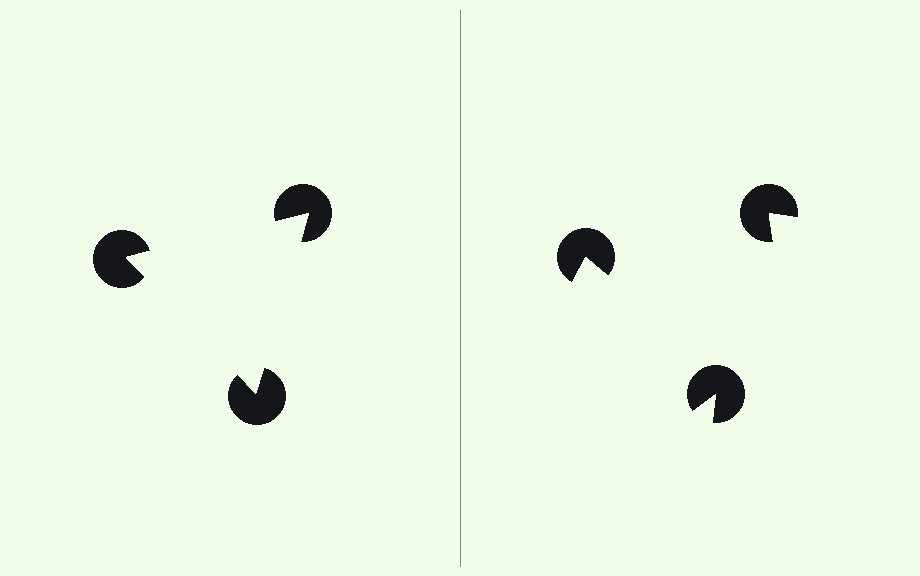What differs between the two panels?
The pac-man discs are positioned identically on both sides; only the wedge orientations differ. On the left they align to a triangle; on the right they are misaligned.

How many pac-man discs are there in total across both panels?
6 — 3 on each side.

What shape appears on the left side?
An illusory triangle.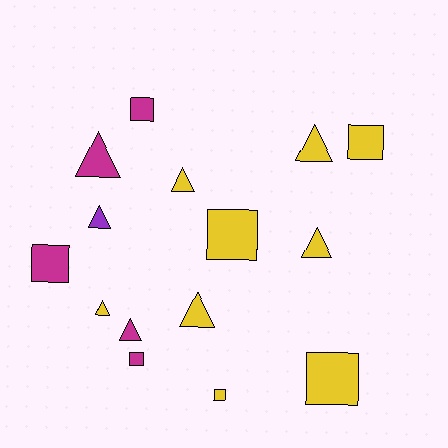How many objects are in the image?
There are 15 objects.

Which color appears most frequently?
Yellow, with 9 objects.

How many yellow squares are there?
There are 4 yellow squares.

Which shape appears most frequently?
Triangle, with 8 objects.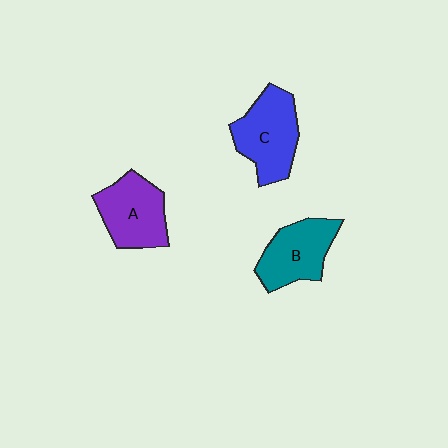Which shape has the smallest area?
Shape B (teal).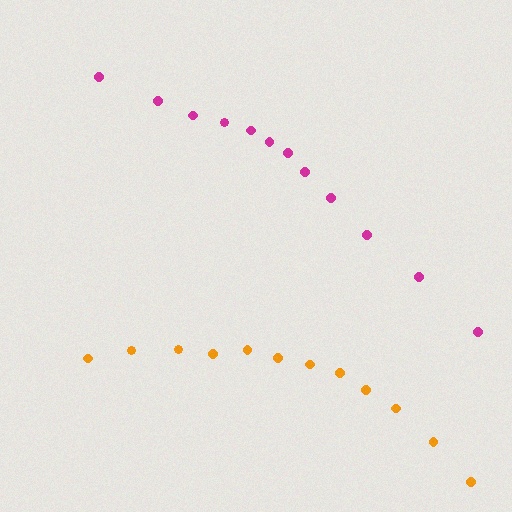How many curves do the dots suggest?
There are 2 distinct paths.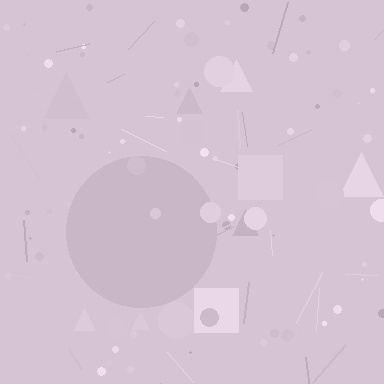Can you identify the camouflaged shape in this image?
The camouflaged shape is a circle.